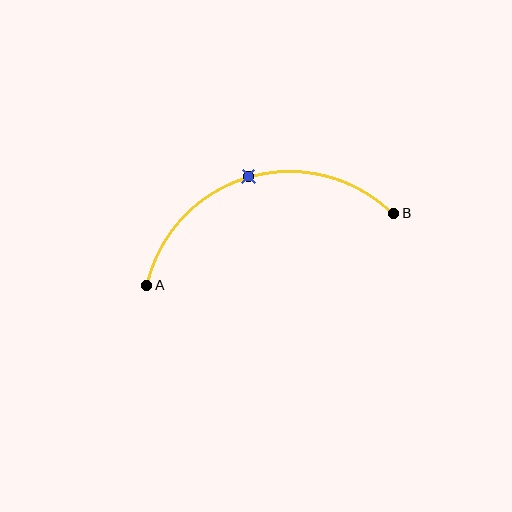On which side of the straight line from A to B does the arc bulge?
The arc bulges above the straight line connecting A and B.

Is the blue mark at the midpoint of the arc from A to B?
Yes. The blue mark lies on the arc at equal arc-length from both A and B — it is the arc midpoint.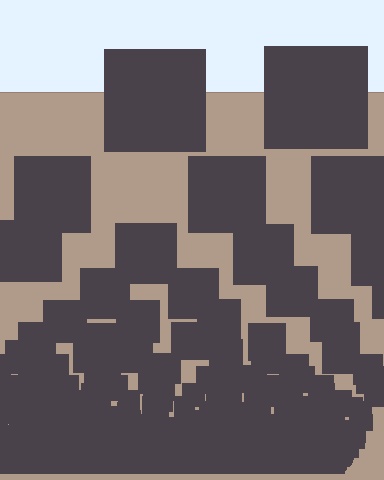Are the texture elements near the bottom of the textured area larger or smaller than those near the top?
Smaller. The gradient is inverted — elements near the bottom are smaller and denser.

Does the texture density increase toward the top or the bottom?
Density increases toward the bottom.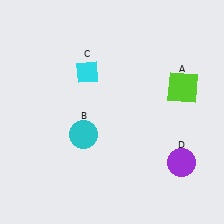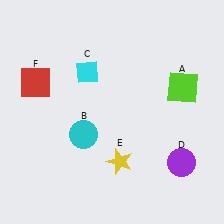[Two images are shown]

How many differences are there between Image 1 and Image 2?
There are 2 differences between the two images.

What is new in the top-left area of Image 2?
A red square (F) was added in the top-left area of Image 2.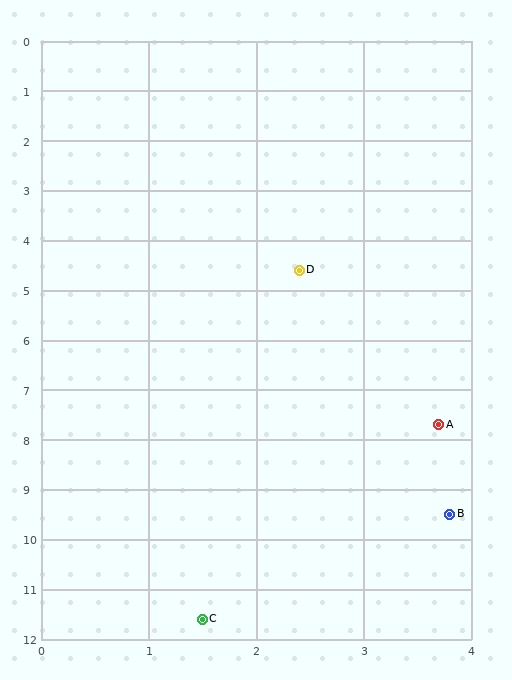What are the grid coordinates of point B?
Point B is at approximately (3.8, 9.5).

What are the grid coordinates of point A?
Point A is at approximately (3.7, 7.7).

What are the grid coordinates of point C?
Point C is at approximately (1.5, 11.6).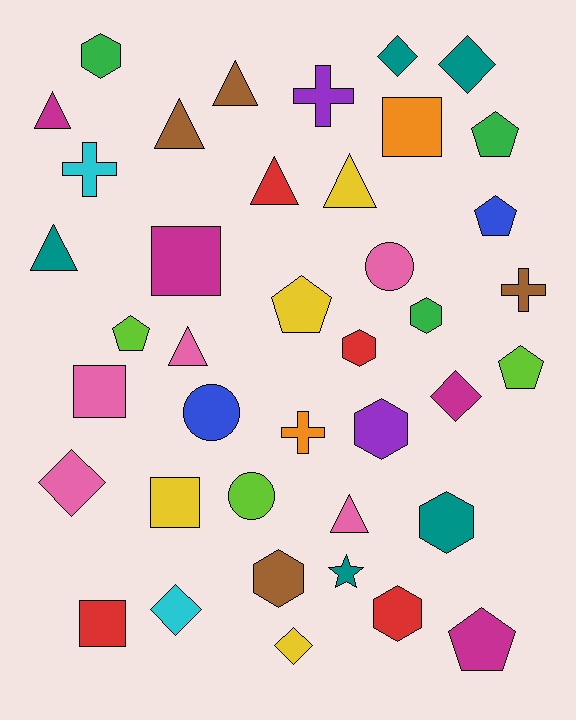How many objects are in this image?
There are 40 objects.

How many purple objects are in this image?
There are 2 purple objects.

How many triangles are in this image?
There are 8 triangles.